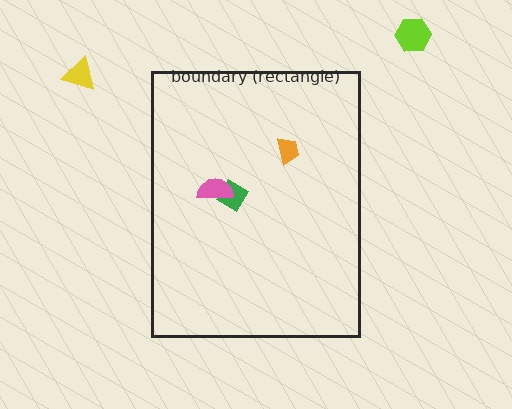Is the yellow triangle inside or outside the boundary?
Outside.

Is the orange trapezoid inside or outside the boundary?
Inside.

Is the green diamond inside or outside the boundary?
Inside.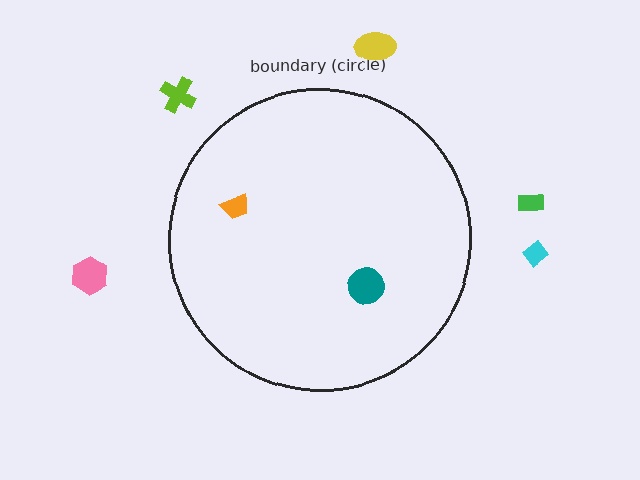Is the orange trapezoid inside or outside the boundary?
Inside.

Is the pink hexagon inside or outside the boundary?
Outside.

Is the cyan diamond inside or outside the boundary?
Outside.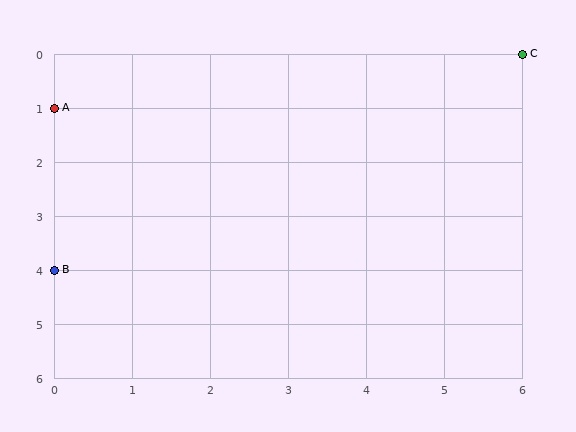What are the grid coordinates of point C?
Point C is at grid coordinates (6, 0).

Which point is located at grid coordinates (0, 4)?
Point B is at (0, 4).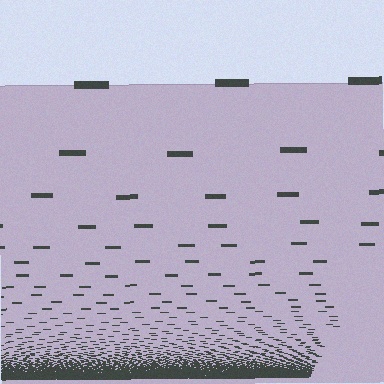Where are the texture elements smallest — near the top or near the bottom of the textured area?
Near the bottom.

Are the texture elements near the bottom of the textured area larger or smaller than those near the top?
Smaller. The gradient is inverted — elements near the bottom are smaller and denser.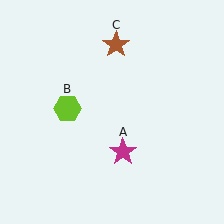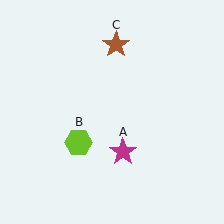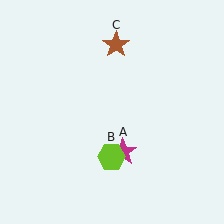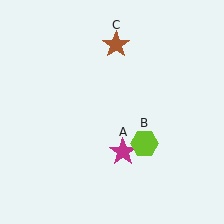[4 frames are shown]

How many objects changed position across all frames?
1 object changed position: lime hexagon (object B).